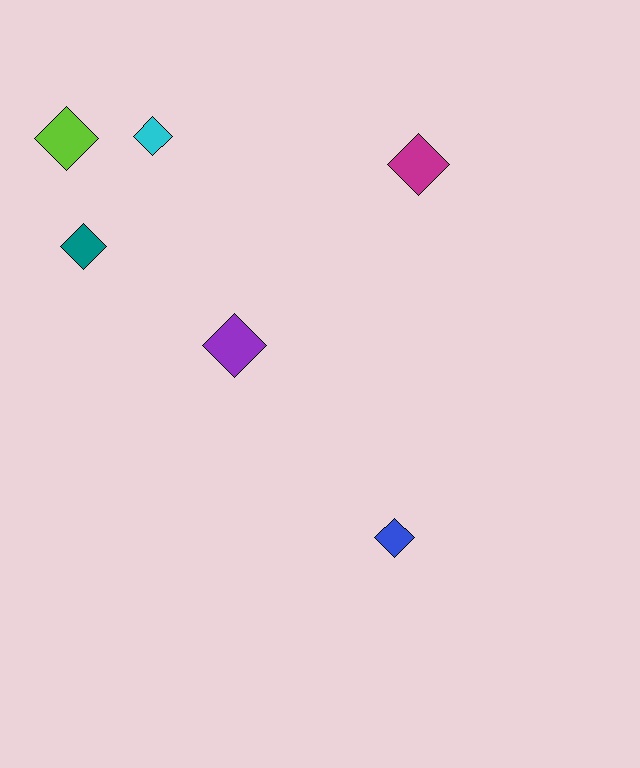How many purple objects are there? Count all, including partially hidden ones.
There is 1 purple object.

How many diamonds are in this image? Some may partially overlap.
There are 6 diamonds.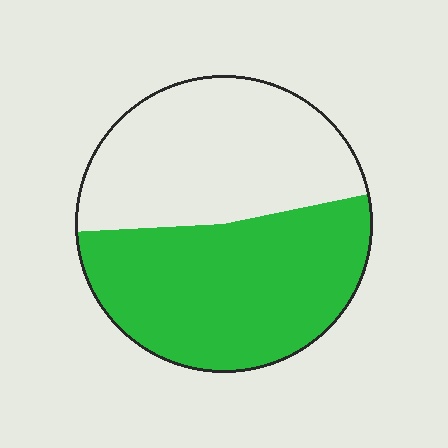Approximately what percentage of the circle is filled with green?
Approximately 50%.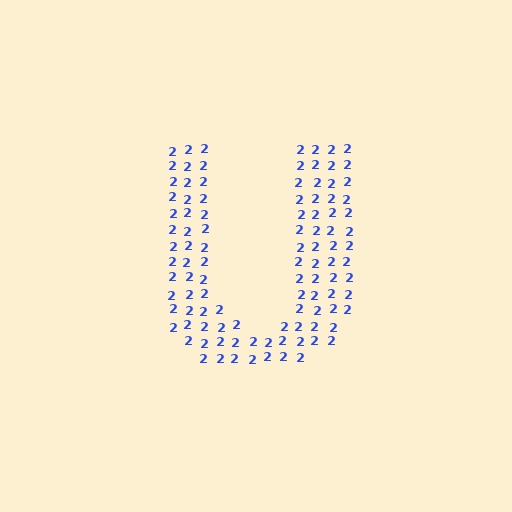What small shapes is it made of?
It is made of small digit 2's.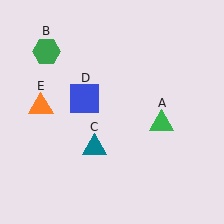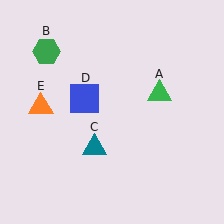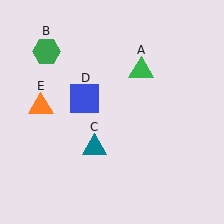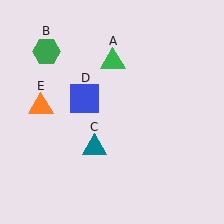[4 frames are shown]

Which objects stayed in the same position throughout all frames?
Green hexagon (object B) and teal triangle (object C) and blue square (object D) and orange triangle (object E) remained stationary.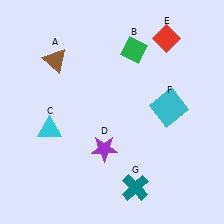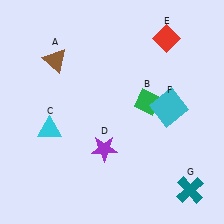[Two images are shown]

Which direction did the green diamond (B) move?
The green diamond (B) moved down.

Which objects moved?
The objects that moved are: the green diamond (B), the teal cross (G).